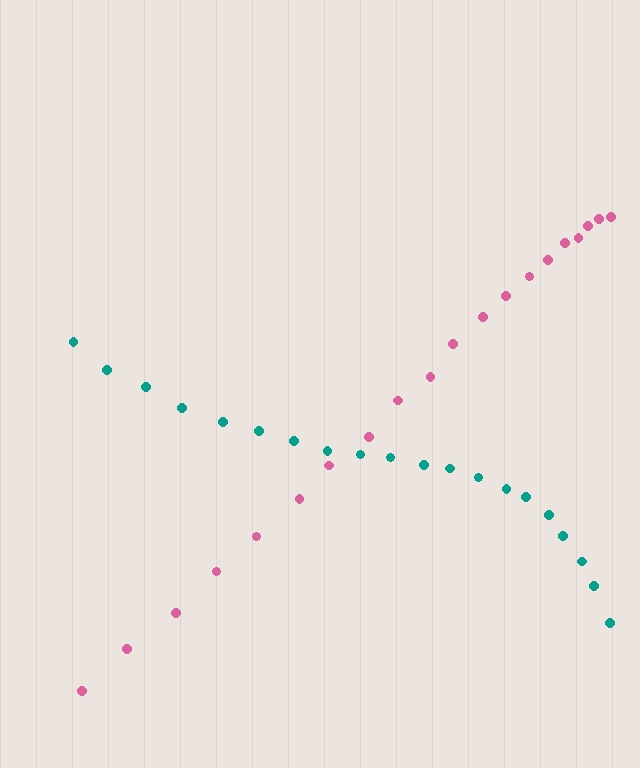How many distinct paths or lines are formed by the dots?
There are 2 distinct paths.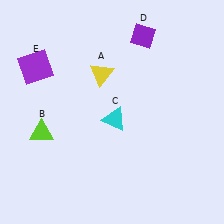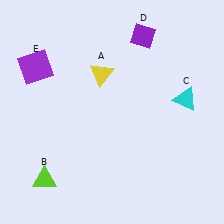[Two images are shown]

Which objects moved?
The objects that moved are: the lime triangle (B), the cyan triangle (C).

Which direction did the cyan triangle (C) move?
The cyan triangle (C) moved right.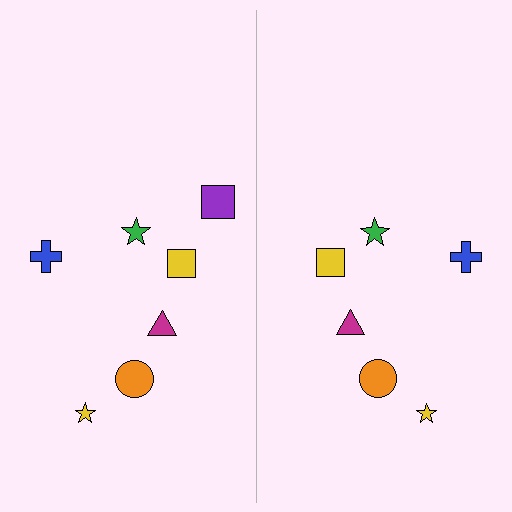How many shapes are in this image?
There are 13 shapes in this image.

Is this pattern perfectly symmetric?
No, the pattern is not perfectly symmetric. A purple square is missing from the right side.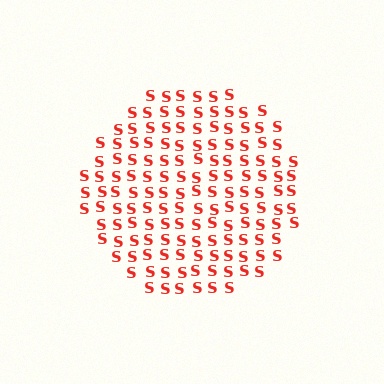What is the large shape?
The large shape is a circle.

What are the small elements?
The small elements are letter S's.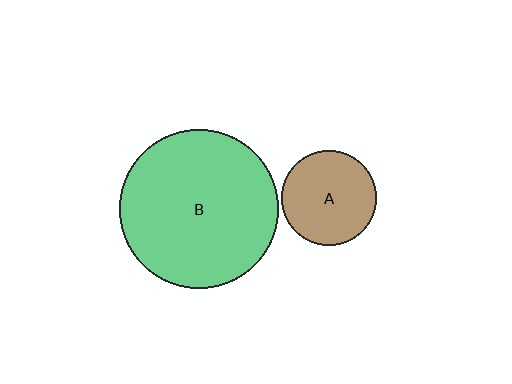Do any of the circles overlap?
No, none of the circles overlap.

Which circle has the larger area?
Circle B (green).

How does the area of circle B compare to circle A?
Approximately 2.8 times.